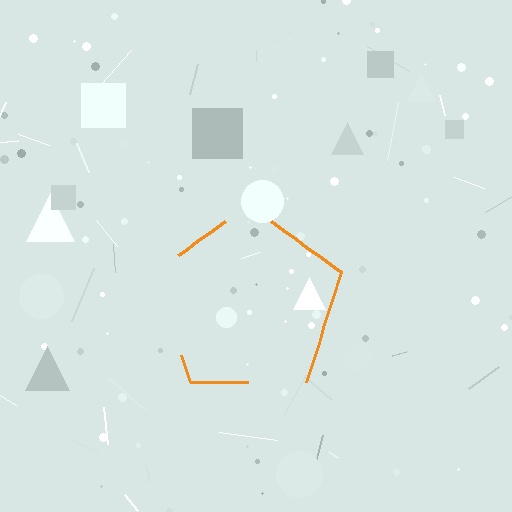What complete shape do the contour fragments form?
The contour fragments form a pentagon.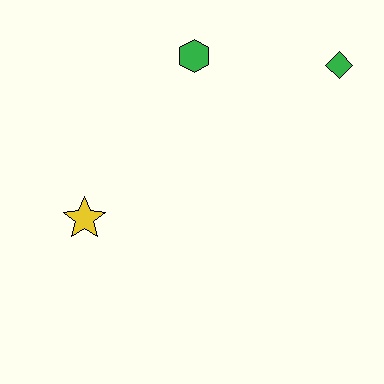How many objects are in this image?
There are 3 objects.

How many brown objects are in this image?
There are no brown objects.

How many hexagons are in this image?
There is 1 hexagon.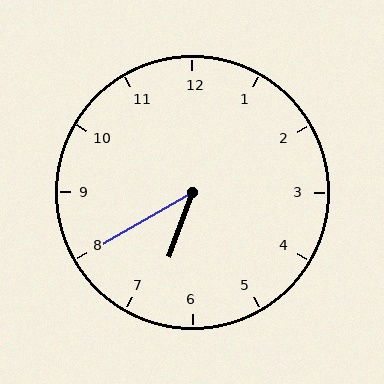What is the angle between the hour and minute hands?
Approximately 40 degrees.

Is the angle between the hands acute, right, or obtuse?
It is acute.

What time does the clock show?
6:40.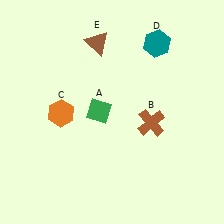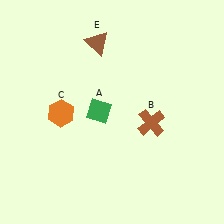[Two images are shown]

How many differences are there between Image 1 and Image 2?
There is 1 difference between the two images.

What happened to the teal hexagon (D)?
The teal hexagon (D) was removed in Image 2. It was in the top-right area of Image 1.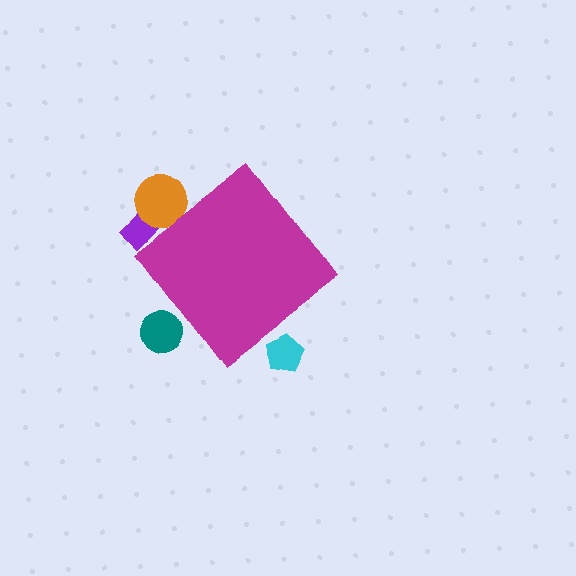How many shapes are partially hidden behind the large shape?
4 shapes are partially hidden.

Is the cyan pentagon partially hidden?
Yes, the cyan pentagon is partially hidden behind the magenta diamond.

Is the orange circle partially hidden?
Yes, the orange circle is partially hidden behind the magenta diamond.